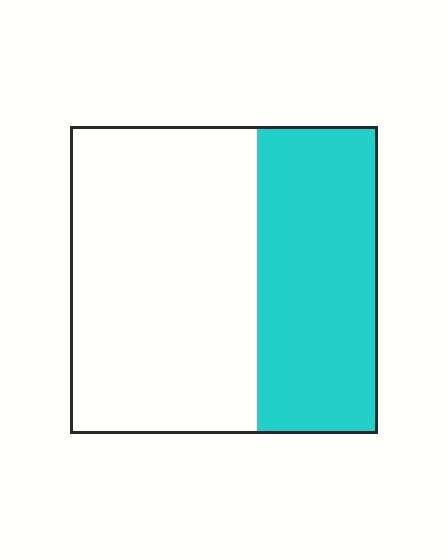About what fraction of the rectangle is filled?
About two fifths (2/5).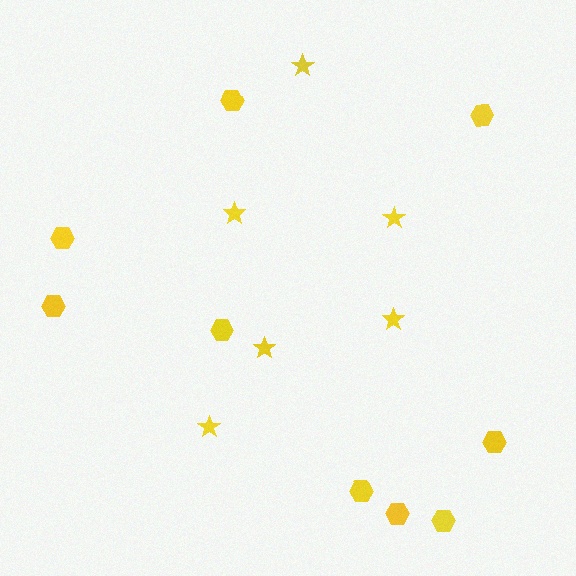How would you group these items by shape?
There are 2 groups: one group of hexagons (9) and one group of stars (6).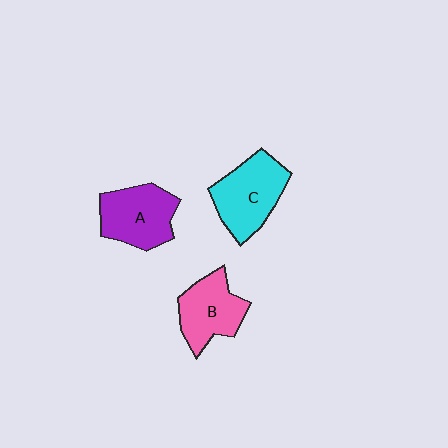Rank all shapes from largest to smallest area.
From largest to smallest: C (cyan), A (purple), B (pink).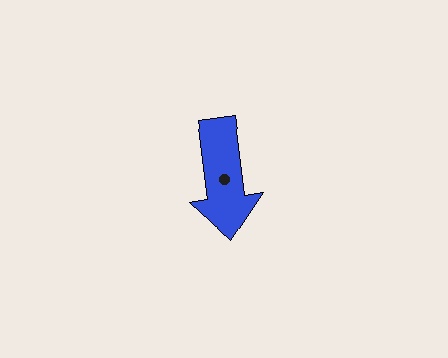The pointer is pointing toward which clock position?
Roughly 6 o'clock.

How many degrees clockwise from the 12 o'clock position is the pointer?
Approximately 173 degrees.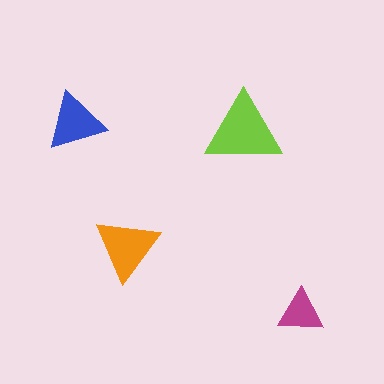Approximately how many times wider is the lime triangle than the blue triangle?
About 1.5 times wider.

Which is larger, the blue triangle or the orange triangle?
The orange one.